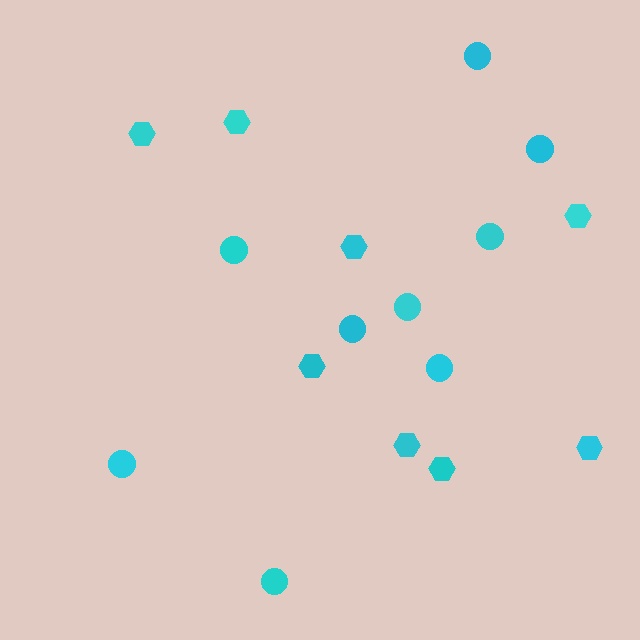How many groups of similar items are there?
There are 2 groups: one group of circles (9) and one group of hexagons (8).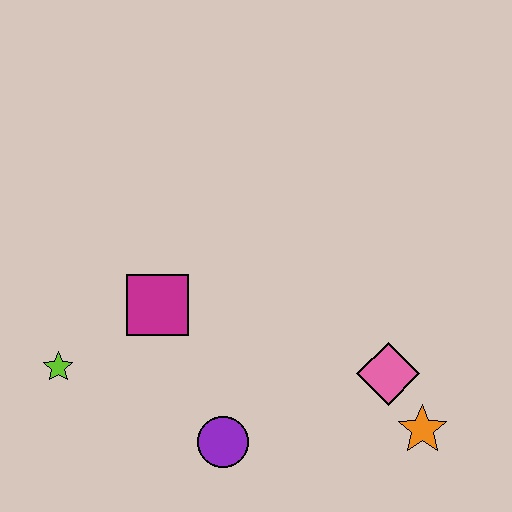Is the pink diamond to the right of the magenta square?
Yes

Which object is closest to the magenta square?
The lime star is closest to the magenta square.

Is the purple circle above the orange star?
No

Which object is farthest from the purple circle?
The orange star is farthest from the purple circle.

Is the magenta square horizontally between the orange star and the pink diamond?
No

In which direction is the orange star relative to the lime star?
The orange star is to the right of the lime star.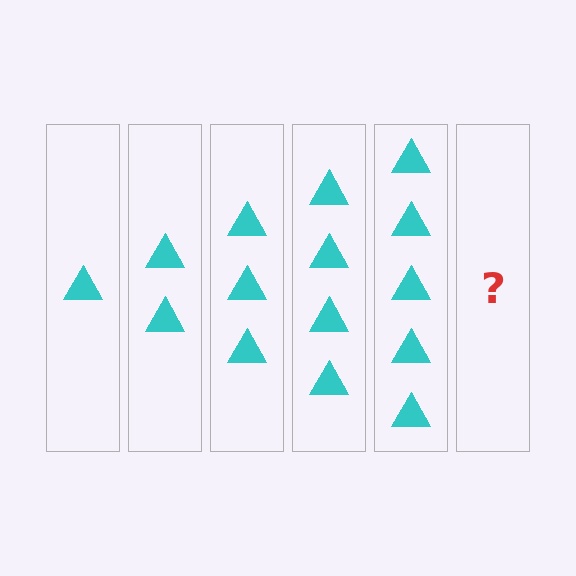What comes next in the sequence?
The next element should be 6 triangles.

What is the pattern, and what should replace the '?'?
The pattern is that each step adds one more triangle. The '?' should be 6 triangles.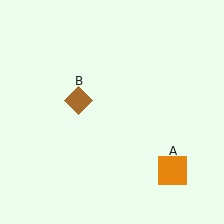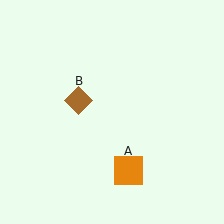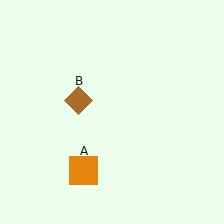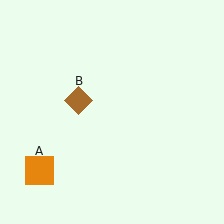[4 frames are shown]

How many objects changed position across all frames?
1 object changed position: orange square (object A).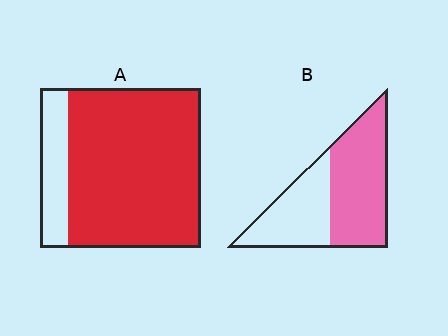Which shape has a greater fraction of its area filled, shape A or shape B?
Shape A.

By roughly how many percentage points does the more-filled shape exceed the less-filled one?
By roughly 25 percentage points (A over B).